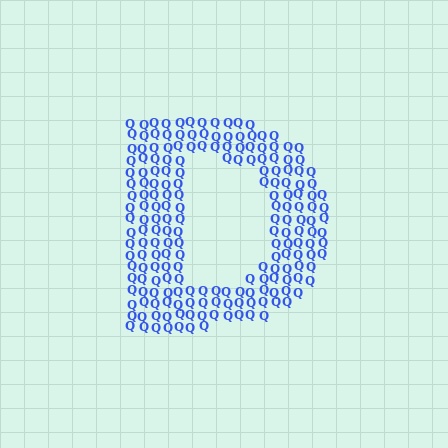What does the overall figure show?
The overall figure shows the letter D.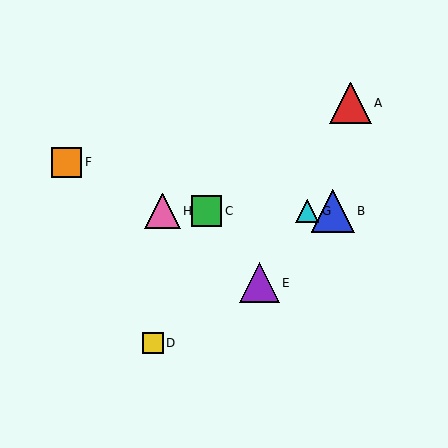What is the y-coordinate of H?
Object H is at y≈211.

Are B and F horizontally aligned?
No, B is at y≈211 and F is at y≈162.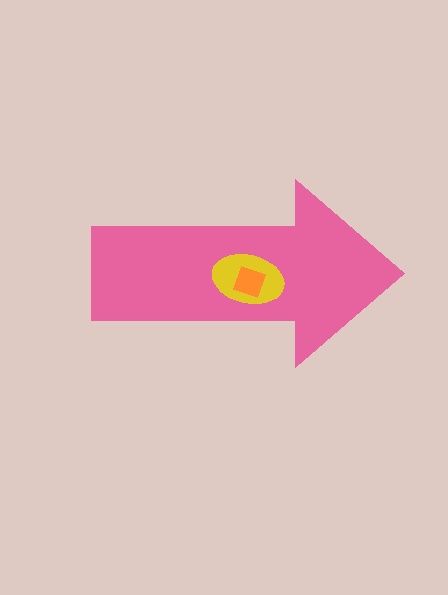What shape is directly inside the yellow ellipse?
The orange square.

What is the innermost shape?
The orange square.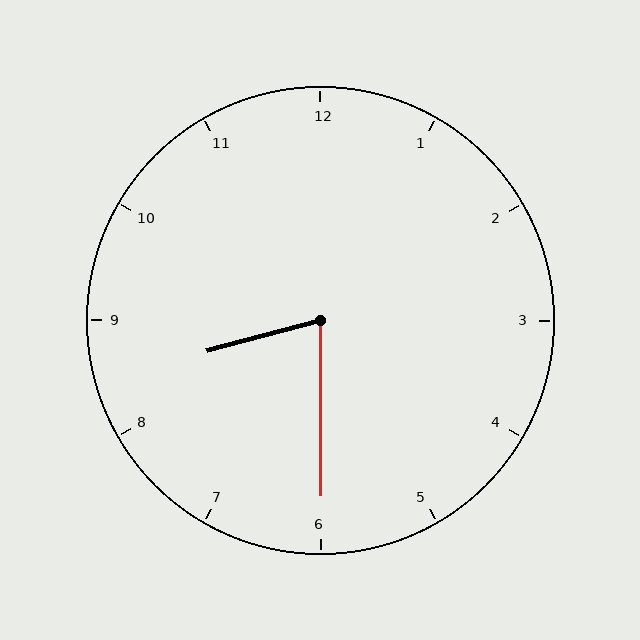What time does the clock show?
8:30.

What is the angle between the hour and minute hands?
Approximately 75 degrees.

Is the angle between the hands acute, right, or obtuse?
It is acute.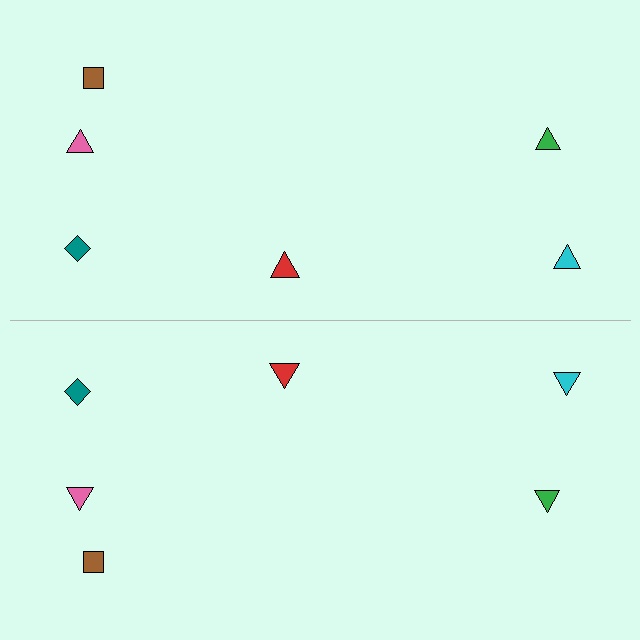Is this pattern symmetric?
Yes, this pattern has bilateral (reflection) symmetry.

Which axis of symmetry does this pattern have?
The pattern has a horizontal axis of symmetry running through the center of the image.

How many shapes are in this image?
There are 12 shapes in this image.